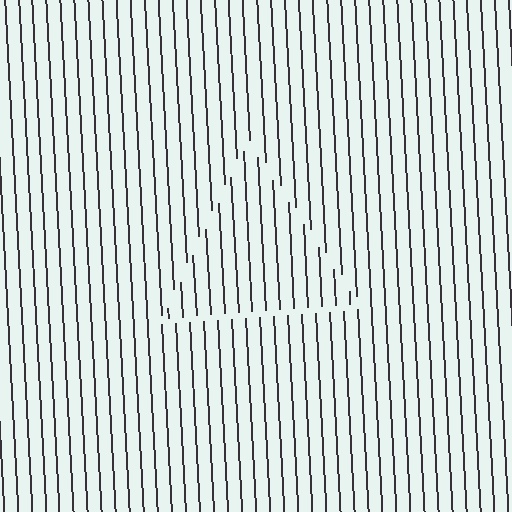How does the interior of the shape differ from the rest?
The interior of the shape contains the same grating, shifted by half a period — the contour is defined by the phase discontinuity where line-ends from the inner and outer gratings abut.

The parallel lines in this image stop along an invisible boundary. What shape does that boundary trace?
An illusory triangle. The interior of the shape contains the same grating, shifted by half a period — the contour is defined by the phase discontinuity where line-ends from the inner and outer gratings abut.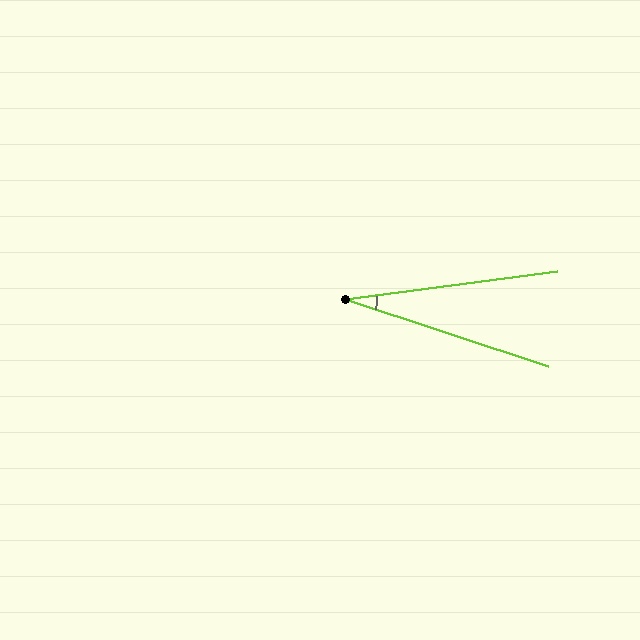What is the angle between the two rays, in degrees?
Approximately 26 degrees.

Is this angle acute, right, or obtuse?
It is acute.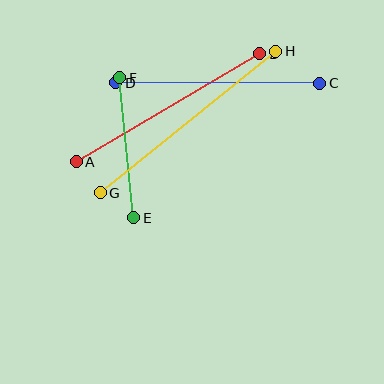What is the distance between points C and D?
The distance is approximately 204 pixels.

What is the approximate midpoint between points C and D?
The midpoint is at approximately (218, 83) pixels.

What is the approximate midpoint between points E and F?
The midpoint is at approximately (127, 148) pixels.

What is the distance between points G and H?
The distance is approximately 226 pixels.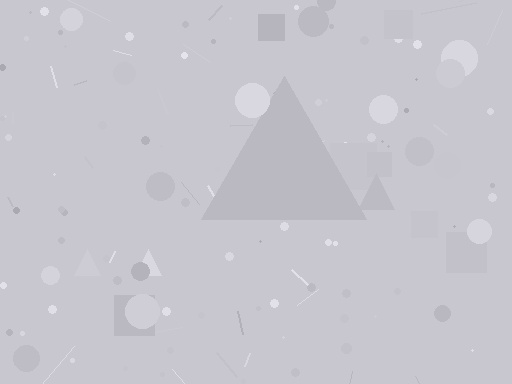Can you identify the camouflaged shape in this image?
The camouflaged shape is a triangle.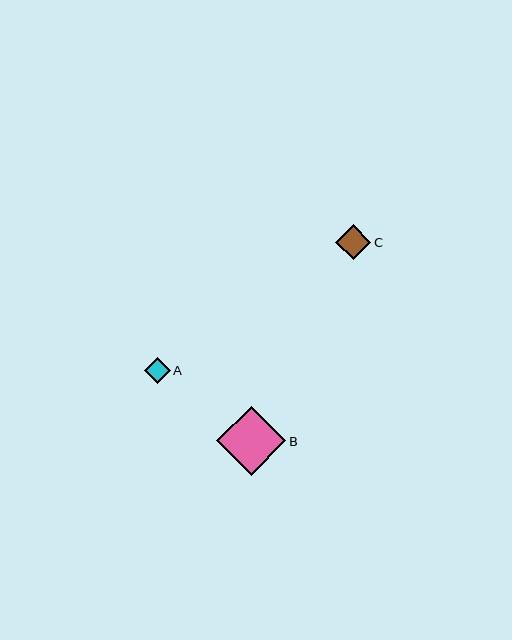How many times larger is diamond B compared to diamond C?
Diamond B is approximately 2.0 times the size of diamond C.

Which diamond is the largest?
Diamond B is the largest with a size of approximately 69 pixels.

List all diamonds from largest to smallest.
From largest to smallest: B, C, A.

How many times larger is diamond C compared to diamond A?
Diamond C is approximately 1.3 times the size of diamond A.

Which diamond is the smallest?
Diamond A is the smallest with a size of approximately 26 pixels.